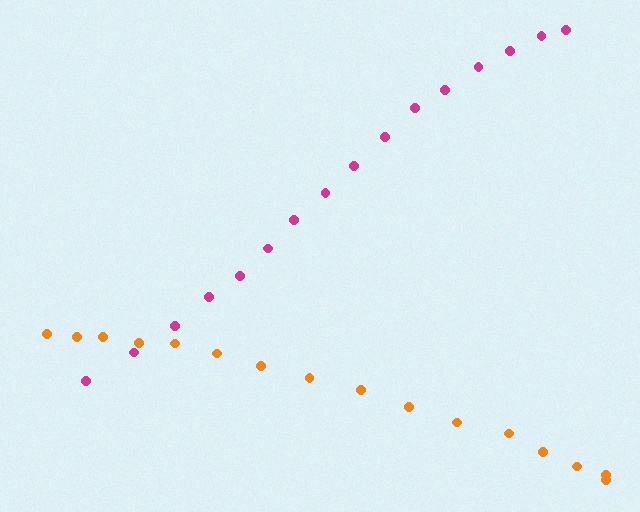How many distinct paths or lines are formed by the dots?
There are 2 distinct paths.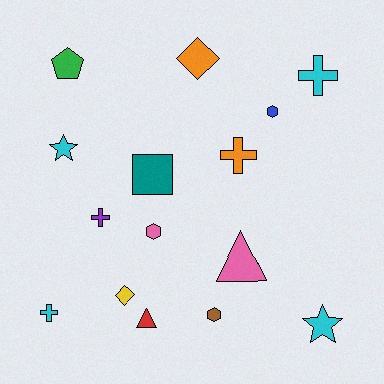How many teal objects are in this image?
There is 1 teal object.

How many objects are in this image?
There are 15 objects.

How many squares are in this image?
There is 1 square.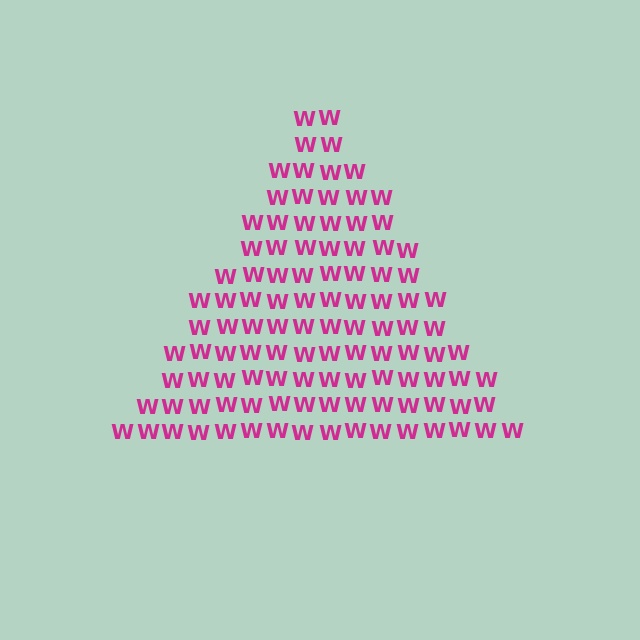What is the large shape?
The large shape is a triangle.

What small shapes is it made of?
It is made of small letter W's.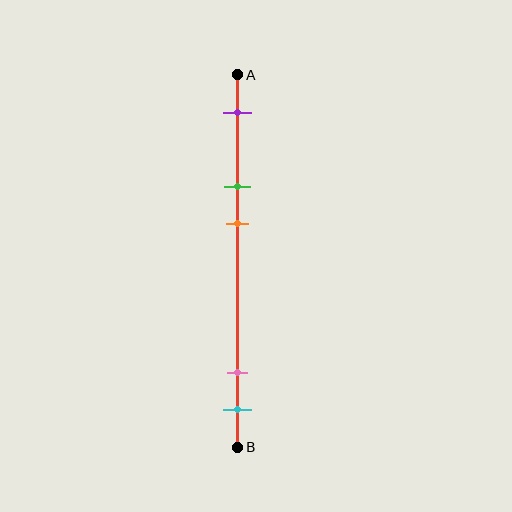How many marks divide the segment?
There are 5 marks dividing the segment.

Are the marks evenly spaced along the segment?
No, the marks are not evenly spaced.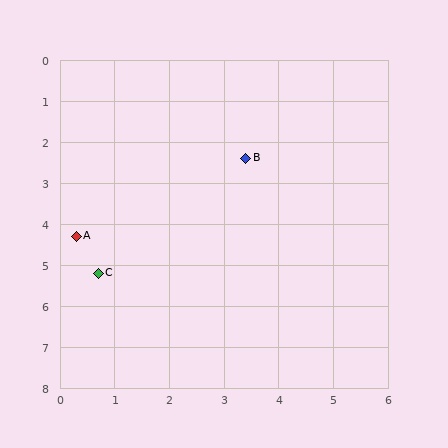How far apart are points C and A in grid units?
Points C and A are about 1.0 grid units apart.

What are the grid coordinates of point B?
Point B is at approximately (3.4, 2.4).